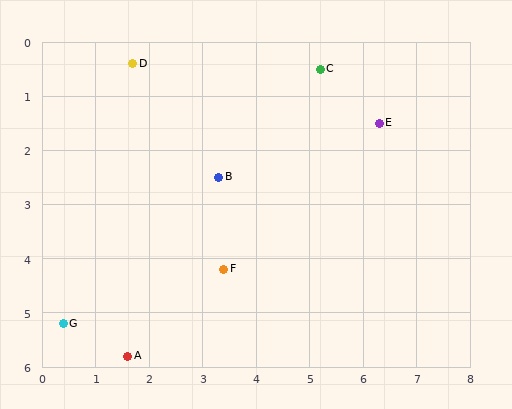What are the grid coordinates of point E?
Point E is at approximately (6.3, 1.5).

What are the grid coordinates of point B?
Point B is at approximately (3.3, 2.5).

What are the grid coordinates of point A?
Point A is at approximately (1.6, 5.8).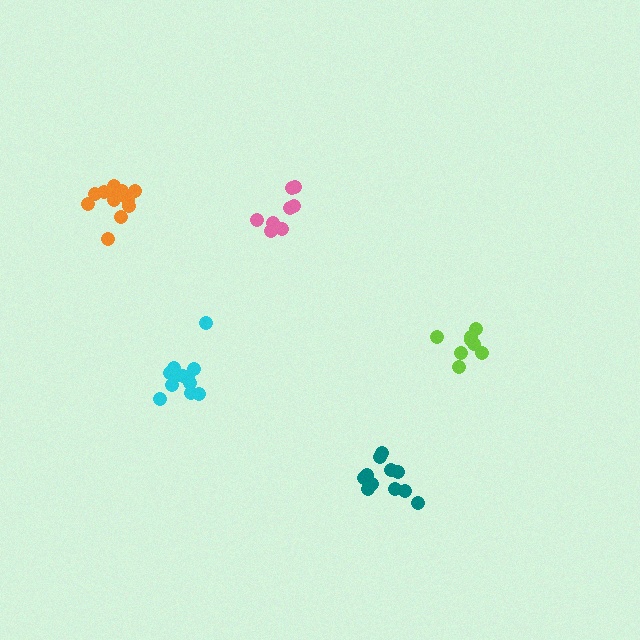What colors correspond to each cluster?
The clusters are colored: pink, lime, orange, cyan, teal.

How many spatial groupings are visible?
There are 5 spatial groupings.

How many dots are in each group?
Group 1: 8 dots, Group 2: 8 dots, Group 3: 12 dots, Group 4: 12 dots, Group 5: 11 dots (51 total).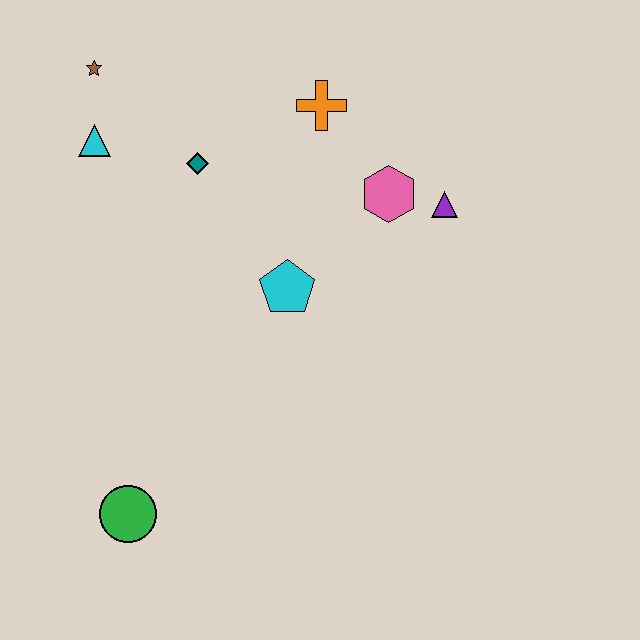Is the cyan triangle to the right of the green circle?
No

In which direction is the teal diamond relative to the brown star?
The teal diamond is to the right of the brown star.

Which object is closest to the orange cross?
The pink hexagon is closest to the orange cross.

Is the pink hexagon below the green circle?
No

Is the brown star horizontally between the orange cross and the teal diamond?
No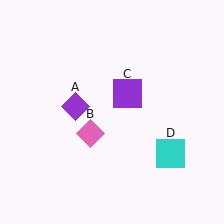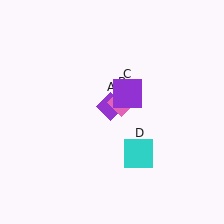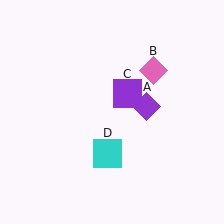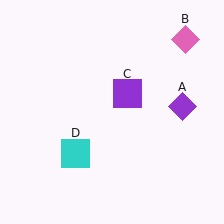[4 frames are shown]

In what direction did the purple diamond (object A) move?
The purple diamond (object A) moved right.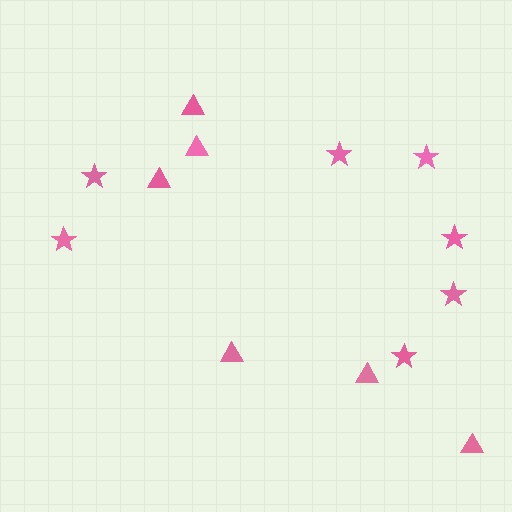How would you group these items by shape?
There are 2 groups: one group of stars (7) and one group of triangles (6).